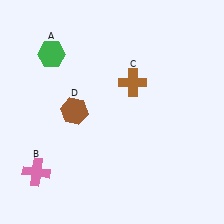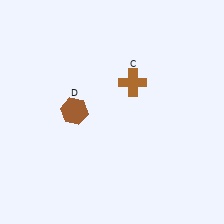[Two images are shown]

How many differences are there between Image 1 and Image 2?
There are 2 differences between the two images.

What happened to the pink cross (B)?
The pink cross (B) was removed in Image 2. It was in the bottom-left area of Image 1.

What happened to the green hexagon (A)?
The green hexagon (A) was removed in Image 2. It was in the top-left area of Image 1.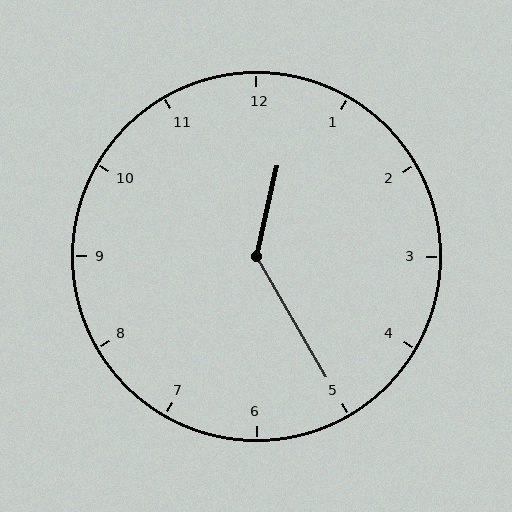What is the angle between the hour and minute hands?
Approximately 138 degrees.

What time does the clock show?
12:25.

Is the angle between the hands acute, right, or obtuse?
It is obtuse.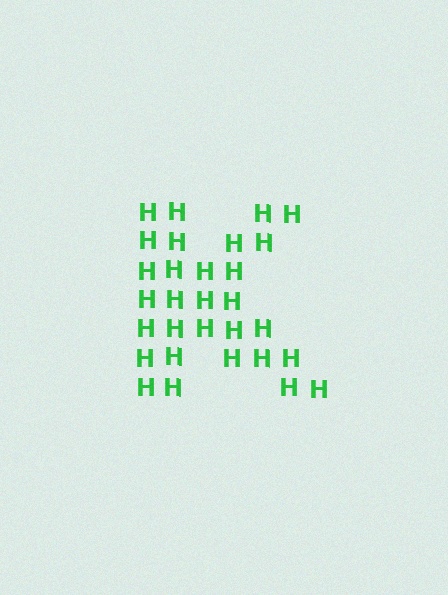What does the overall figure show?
The overall figure shows the letter K.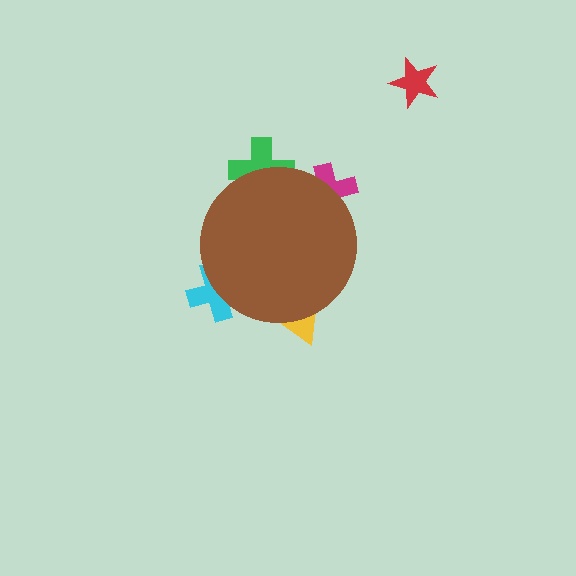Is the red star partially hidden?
No, the red star is fully visible.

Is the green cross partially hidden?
Yes, the green cross is partially hidden behind the brown circle.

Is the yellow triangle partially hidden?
Yes, the yellow triangle is partially hidden behind the brown circle.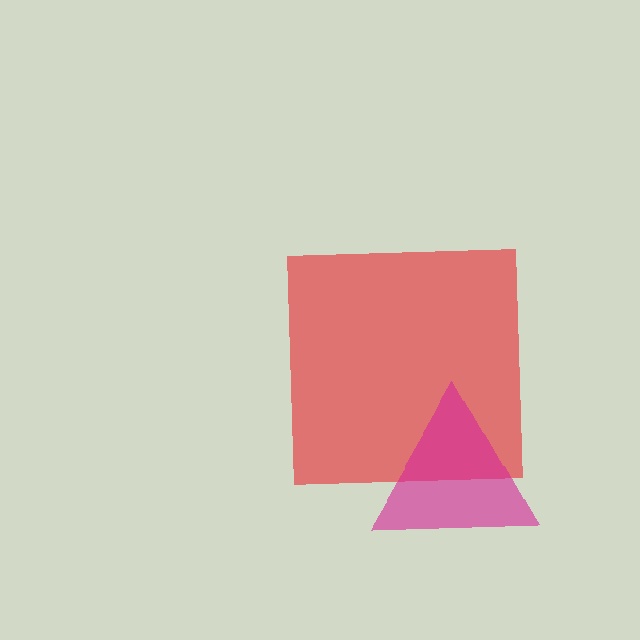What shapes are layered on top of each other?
The layered shapes are: a red square, a magenta triangle.